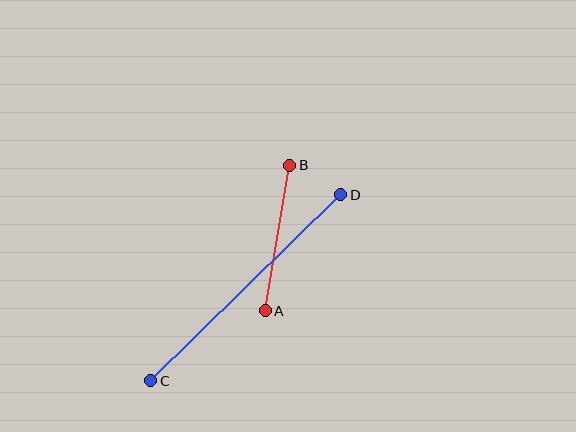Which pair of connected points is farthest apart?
Points C and D are farthest apart.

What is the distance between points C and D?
The distance is approximately 266 pixels.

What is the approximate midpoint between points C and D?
The midpoint is at approximately (246, 288) pixels.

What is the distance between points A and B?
The distance is approximately 147 pixels.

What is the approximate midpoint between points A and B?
The midpoint is at approximately (277, 238) pixels.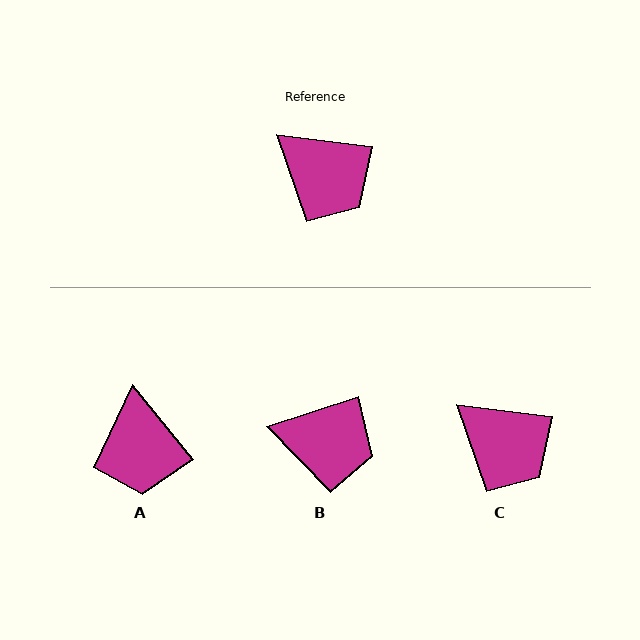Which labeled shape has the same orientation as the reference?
C.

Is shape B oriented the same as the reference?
No, it is off by about 25 degrees.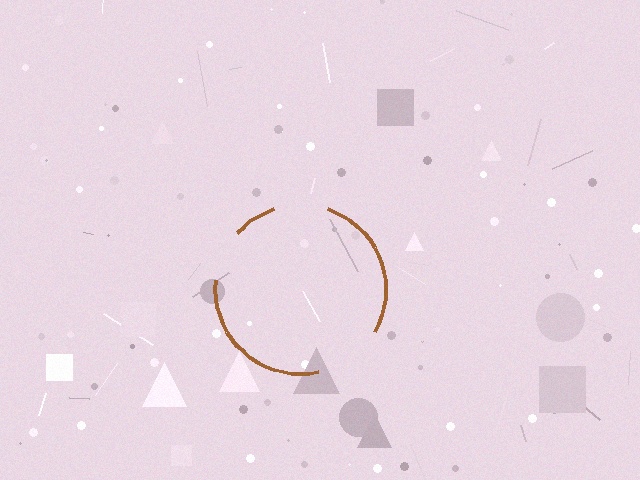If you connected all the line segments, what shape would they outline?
They would outline a circle.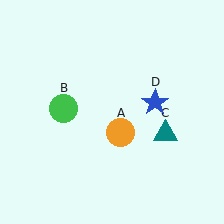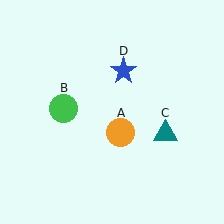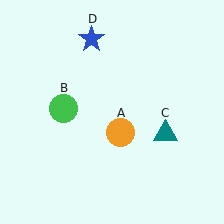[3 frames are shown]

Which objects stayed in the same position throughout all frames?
Orange circle (object A) and green circle (object B) and teal triangle (object C) remained stationary.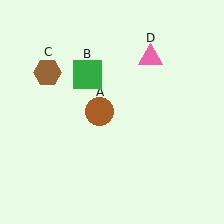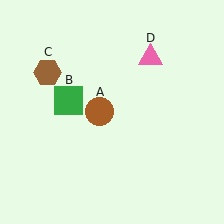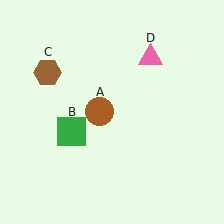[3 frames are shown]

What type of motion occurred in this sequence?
The green square (object B) rotated counterclockwise around the center of the scene.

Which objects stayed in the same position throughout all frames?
Brown circle (object A) and brown hexagon (object C) and pink triangle (object D) remained stationary.